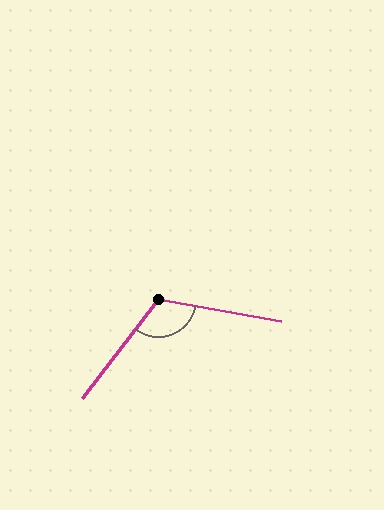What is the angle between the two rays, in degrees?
Approximately 117 degrees.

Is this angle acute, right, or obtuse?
It is obtuse.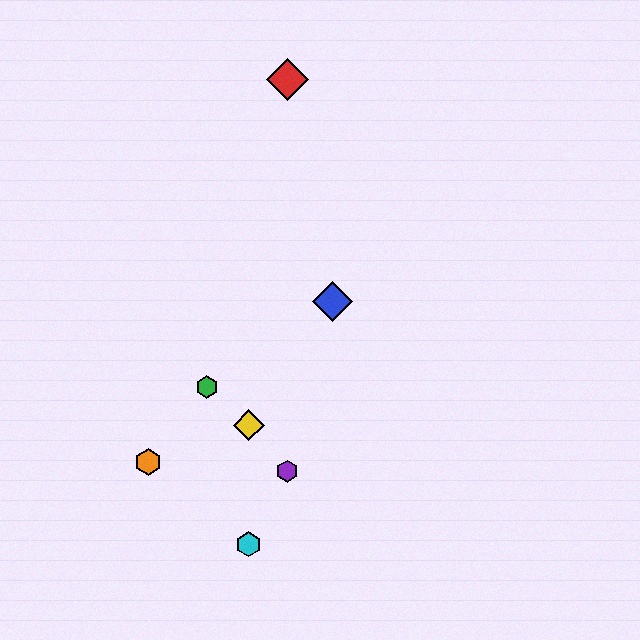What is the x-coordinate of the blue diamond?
The blue diamond is at x≈333.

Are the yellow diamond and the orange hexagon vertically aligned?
No, the yellow diamond is at x≈249 and the orange hexagon is at x≈148.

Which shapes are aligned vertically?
The yellow diamond, the cyan hexagon are aligned vertically.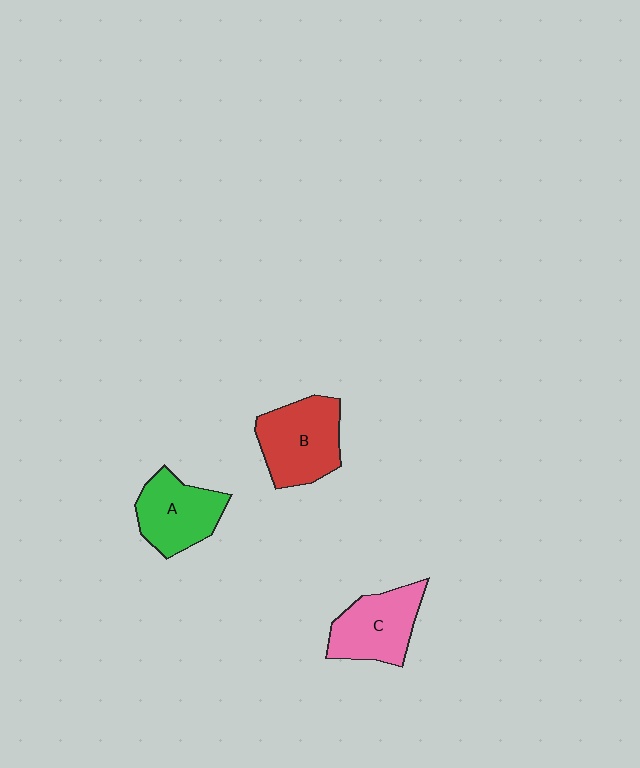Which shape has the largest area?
Shape B (red).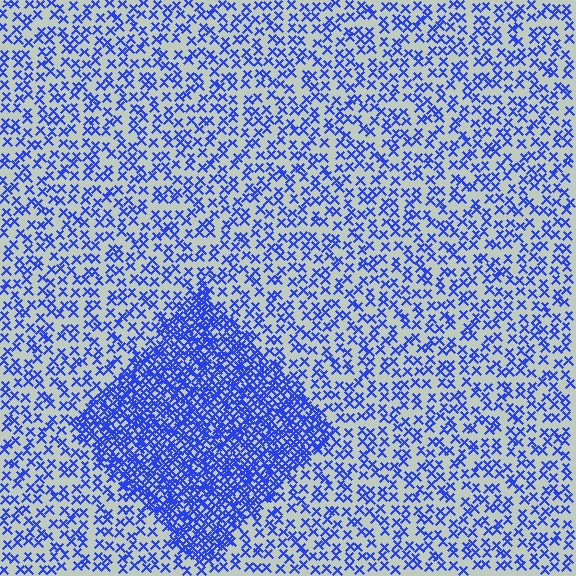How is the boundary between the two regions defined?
The boundary is defined by a change in element density (approximately 2.6x ratio). All elements are the same color, size, and shape.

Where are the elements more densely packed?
The elements are more densely packed inside the diamond boundary.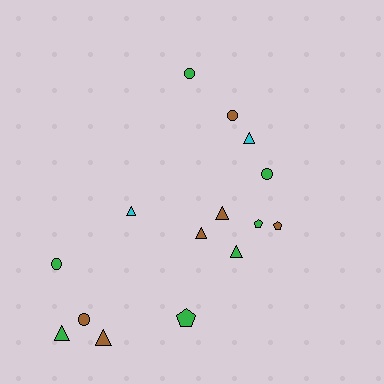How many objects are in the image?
There are 15 objects.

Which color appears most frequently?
Green, with 7 objects.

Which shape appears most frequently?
Triangle, with 7 objects.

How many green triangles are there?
There are 2 green triangles.